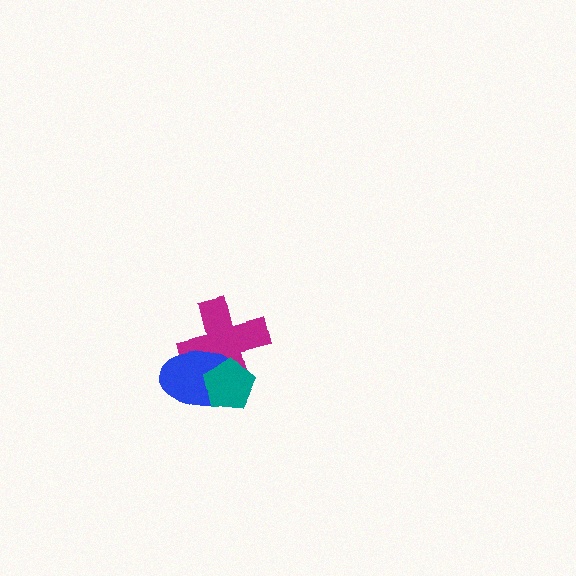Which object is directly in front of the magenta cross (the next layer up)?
The blue ellipse is directly in front of the magenta cross.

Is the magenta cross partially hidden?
Yes, it is partially covered by another shape.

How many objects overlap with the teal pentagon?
2 objects overlap with the teal pentagon.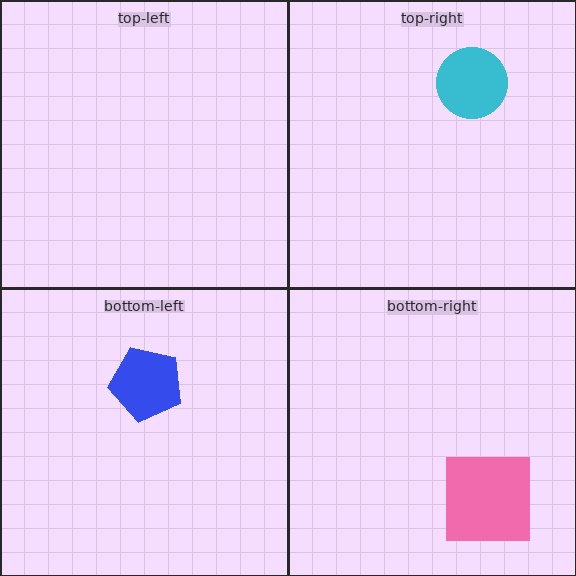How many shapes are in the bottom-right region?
1.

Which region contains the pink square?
The bottom-right region.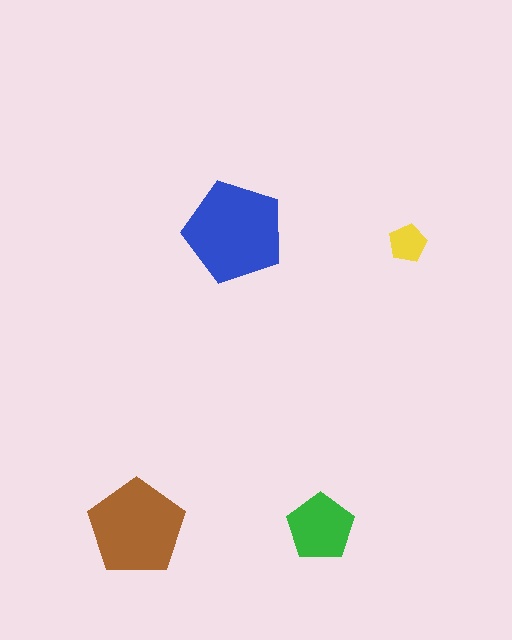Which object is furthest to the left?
The brown pentagon is leftmost.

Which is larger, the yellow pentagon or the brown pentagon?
The brown one.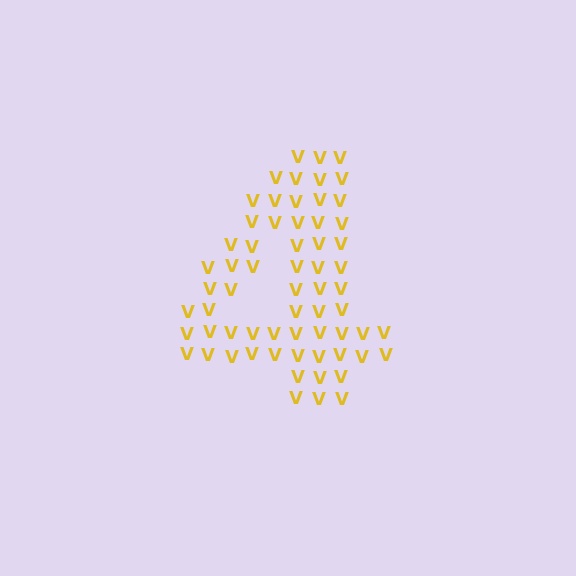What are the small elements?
The small elements are letter V's.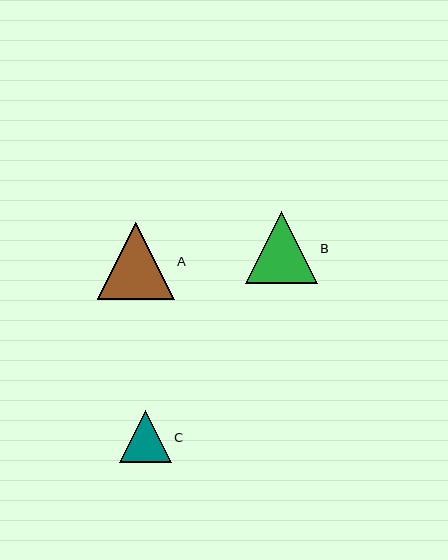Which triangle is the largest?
Triangle A is the largest with a size of approximately 77 pixels.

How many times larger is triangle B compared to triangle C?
Triangle B is approximately 1.4 times the size of triangle C.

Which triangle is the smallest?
Triangle C is the smallest with a size of approximately 52 pixels.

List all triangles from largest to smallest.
From largest to smallest: A, B, C.